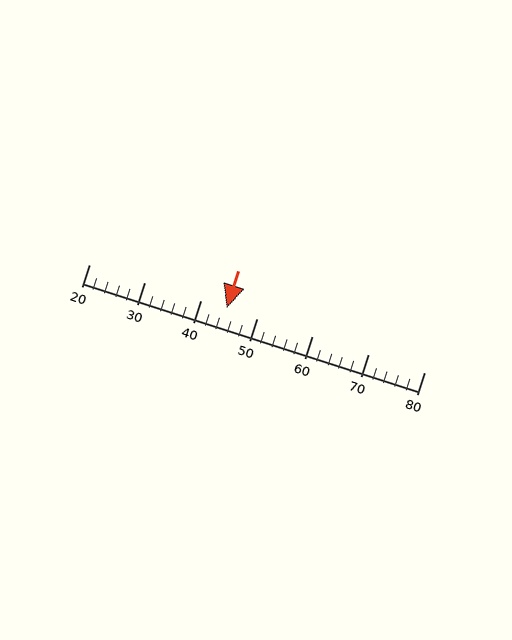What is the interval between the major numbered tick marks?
The major tick marks are spaced 10 units apart.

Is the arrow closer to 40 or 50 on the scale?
The arrow is closer to 40.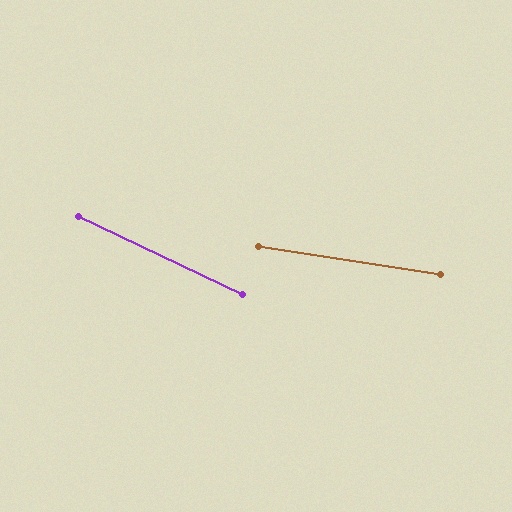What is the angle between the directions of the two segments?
Approximately 17 degrees.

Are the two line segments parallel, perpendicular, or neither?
Neither parallel nor perpendicular — they differ by about 17°.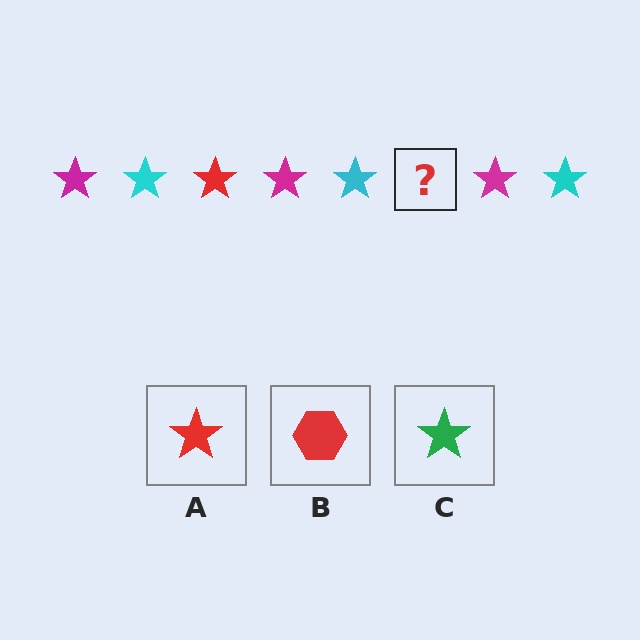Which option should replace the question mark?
Option A.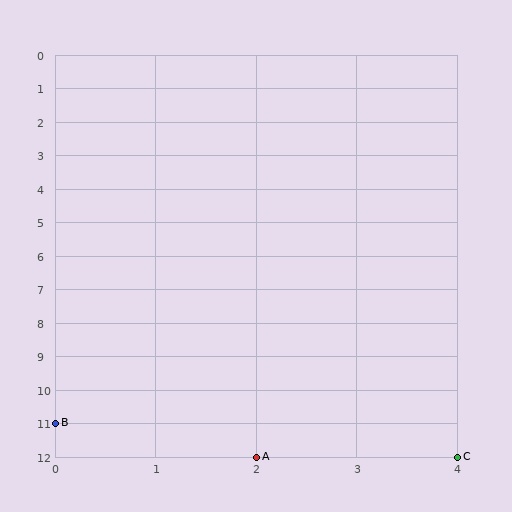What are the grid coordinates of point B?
Point B is at grid coordinates (0, 11).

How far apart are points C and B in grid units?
Points C and B are 4 columns and 1 row apart (about 4.1 grid units diagonally).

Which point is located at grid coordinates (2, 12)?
Point A is at (2, 12).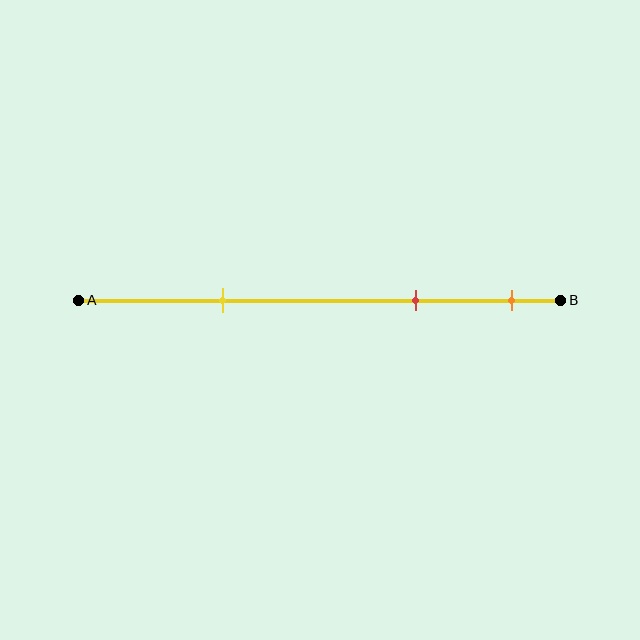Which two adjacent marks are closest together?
The red and orange marks are the closest adjacent pair.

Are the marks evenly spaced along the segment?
No, the marks are not evenly spaced.